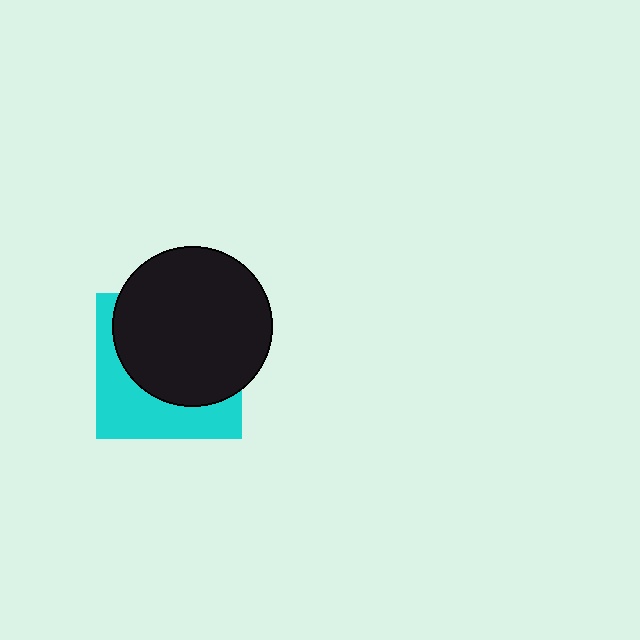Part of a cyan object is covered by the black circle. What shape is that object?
It is a square.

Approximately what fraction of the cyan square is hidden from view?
Roughly 61% of the cyan square is hidden behind the black circle.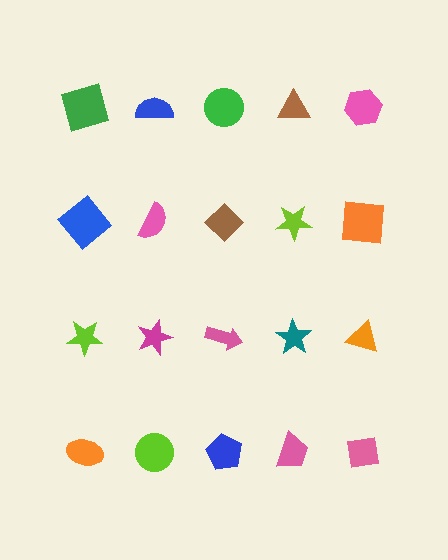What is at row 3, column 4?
A teal star.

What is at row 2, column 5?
An orange square.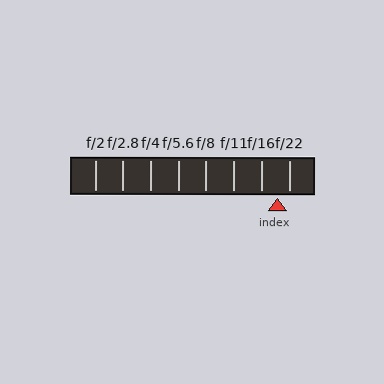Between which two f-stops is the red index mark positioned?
The index mark is between f/16 and f/22.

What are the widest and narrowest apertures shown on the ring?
The widest aperture shown is f/2 and the narrowest is f/22.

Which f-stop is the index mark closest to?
The index mark is closest to f/22.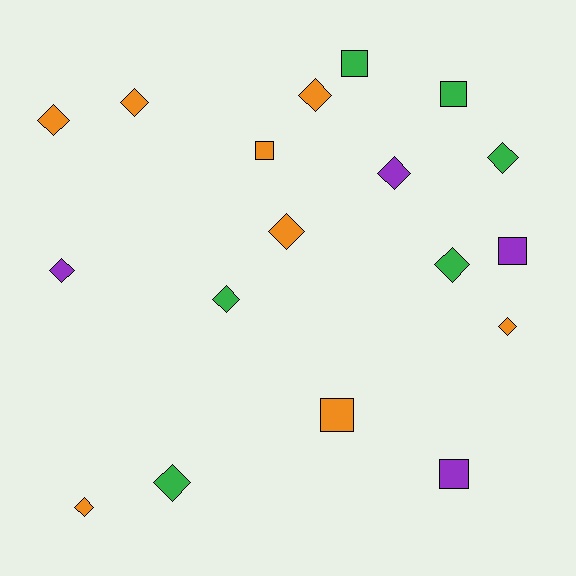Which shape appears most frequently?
Diamond, with 12 objects.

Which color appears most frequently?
Orange, with 8 objects.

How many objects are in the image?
There are 18 objects.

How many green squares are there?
There are 2 green squares.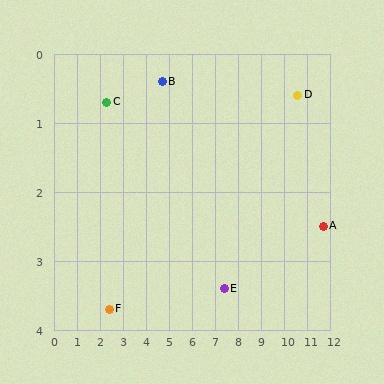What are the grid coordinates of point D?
Point D is at approximately (10.6, 0.6).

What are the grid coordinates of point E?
Point E is at approximately (7.4, 3.4).